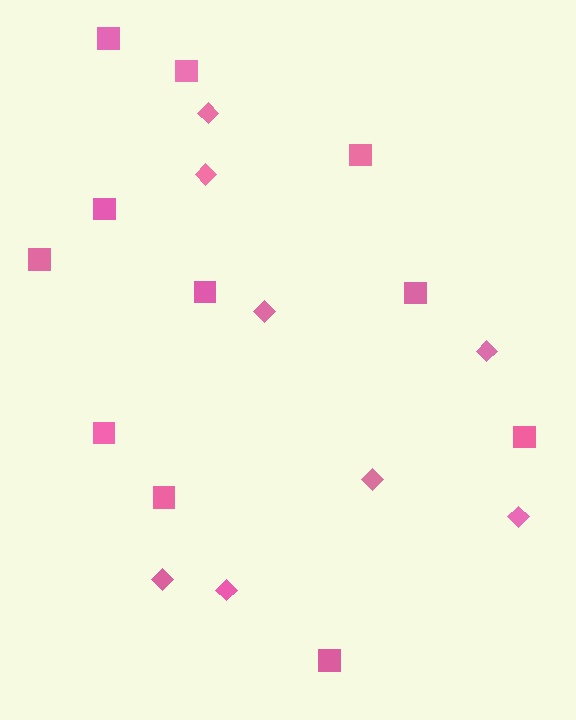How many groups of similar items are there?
There are 2 groups: one group of squares (11) and one group of diamonds (8).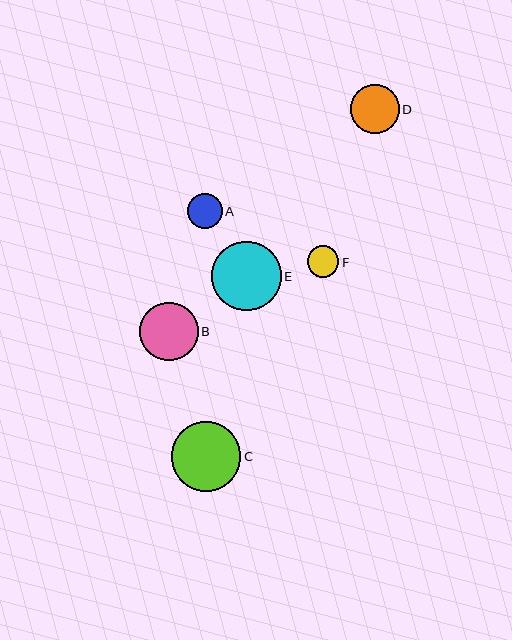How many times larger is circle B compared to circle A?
Circle B is approximately 1.7 times the size of circle A.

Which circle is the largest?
Circle C is the largest with a size of approximately 70 pixels.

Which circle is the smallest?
Circle F is the smallest with a size of approximately 32 pixels.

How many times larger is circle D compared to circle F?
Circle D is approximately 1.5 times the size of circle F.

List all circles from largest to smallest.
From largest to smallest: C, E, B, D, A, F.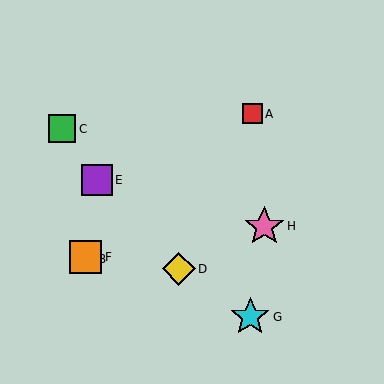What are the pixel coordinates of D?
Object D is at (179, 269).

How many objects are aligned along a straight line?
3 objects (A, B, F) are aligned along a straight line.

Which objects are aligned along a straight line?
Objects A, B, F are aligned along a straight line.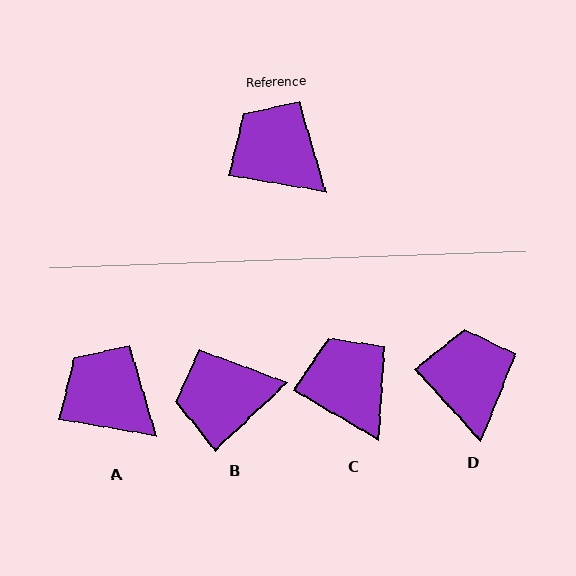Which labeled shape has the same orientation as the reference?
A.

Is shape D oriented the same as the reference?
No, it is off by about 38 degrees.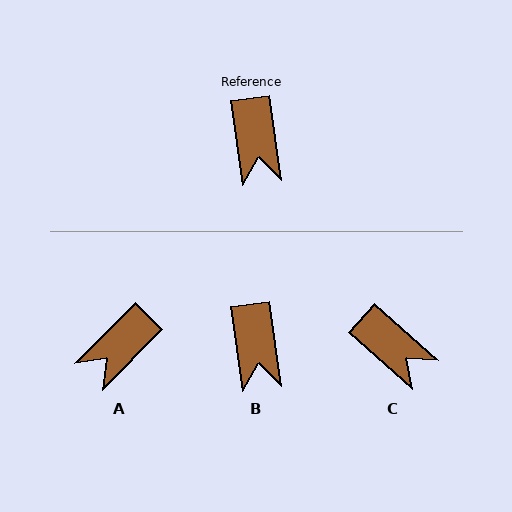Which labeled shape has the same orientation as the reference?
B.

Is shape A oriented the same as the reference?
No, it is off by about 53 degrees.